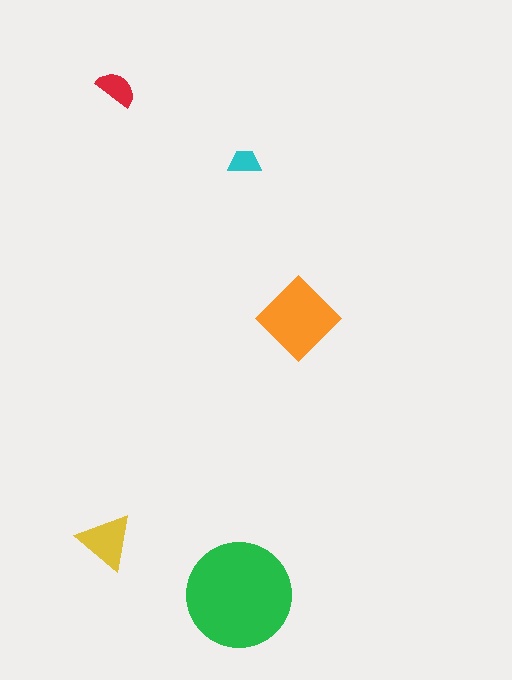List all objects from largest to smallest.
The green circle, the orange diamond, the yellow triangle, the red semicircle, the cyan trapezoid.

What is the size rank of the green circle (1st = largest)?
1st.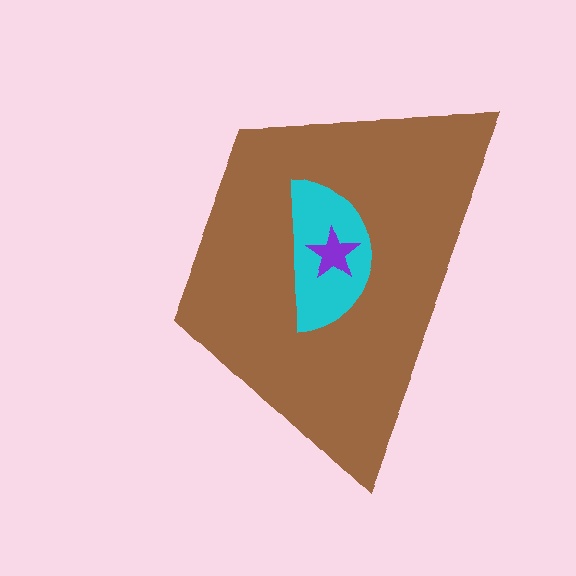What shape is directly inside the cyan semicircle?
The purple star.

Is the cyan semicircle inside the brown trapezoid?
Yes.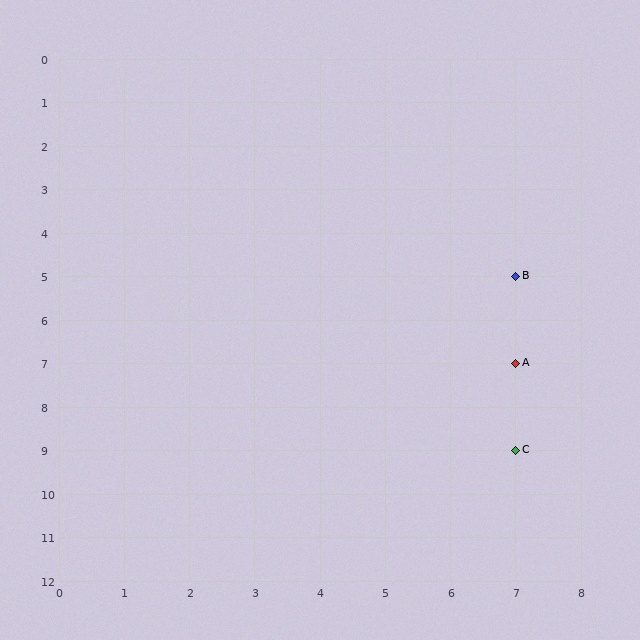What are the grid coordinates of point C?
Point C is at grid coordinates (7, 9).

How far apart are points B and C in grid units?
Points B and C are 4 rows apart.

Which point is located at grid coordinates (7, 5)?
Point B is at (7, 5).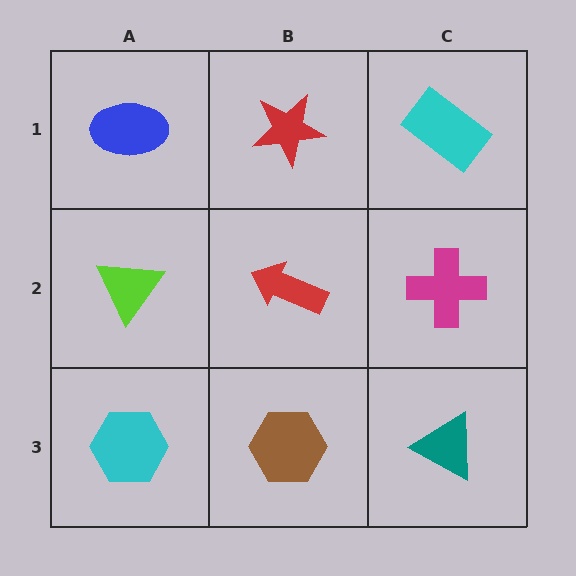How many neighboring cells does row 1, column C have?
2.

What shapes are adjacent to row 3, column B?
A red arrow (row 2, column B), a cyan hexagon (row 3, column A), a teal triangle (row 3, column C).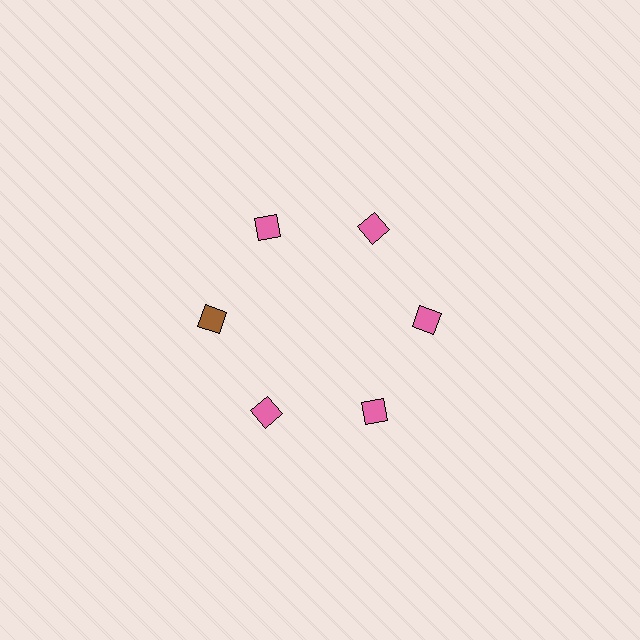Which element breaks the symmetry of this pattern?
The brown diamond at roughly the 9 o'clock position breaks the symmetry. All other shapes are pink diamonds.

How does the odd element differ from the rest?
It has a different color: brown instead of pink.